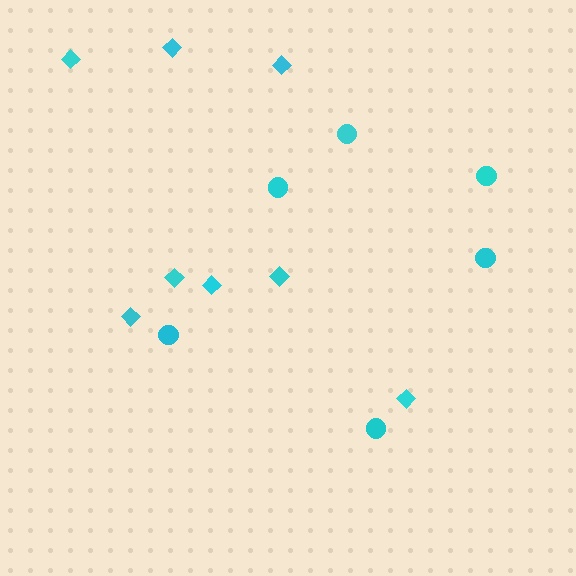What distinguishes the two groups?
There are 2 groups: one group of diamonds (8) and one group of circles (6).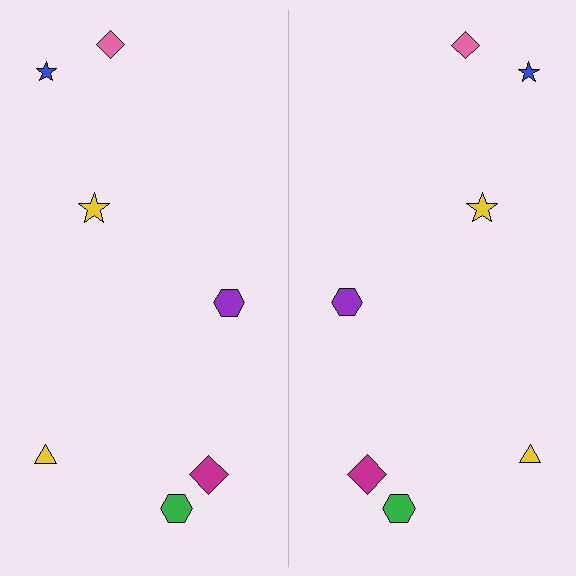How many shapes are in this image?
There are 14 shapes in this image.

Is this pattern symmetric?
Yes, this pattern has bilateral (reflection) symmetry.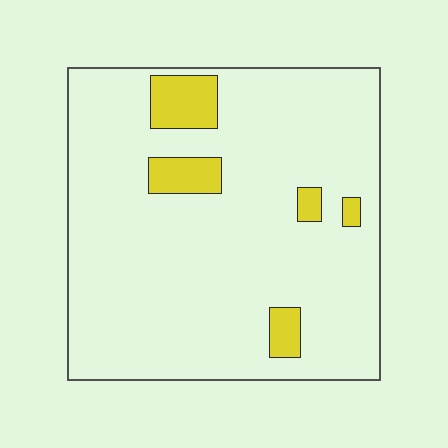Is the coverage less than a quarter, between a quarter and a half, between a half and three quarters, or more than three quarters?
Less than a quarter.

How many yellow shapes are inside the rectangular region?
5.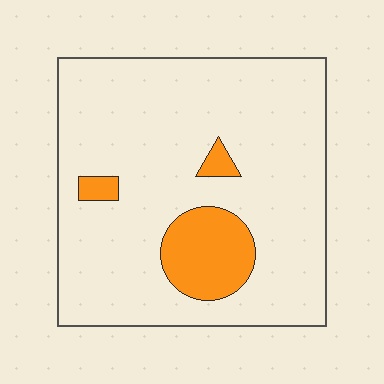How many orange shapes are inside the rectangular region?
3.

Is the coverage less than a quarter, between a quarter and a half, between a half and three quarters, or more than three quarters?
Less than a quarter.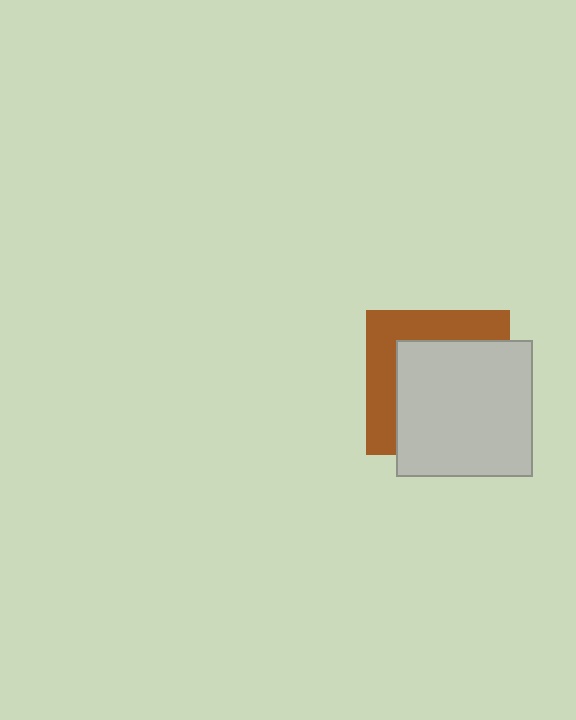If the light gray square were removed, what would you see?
You would see the complete brown square.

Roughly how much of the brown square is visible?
A small part of it is visible (roughly 37%).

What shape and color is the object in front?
The object in front is a light gray square.